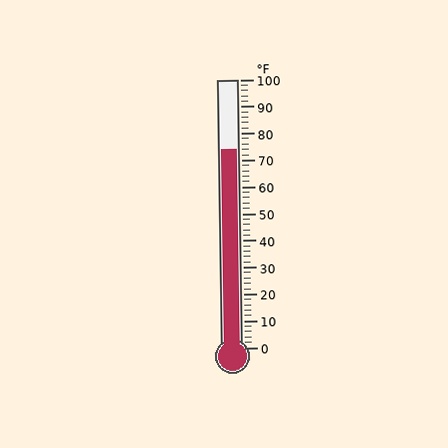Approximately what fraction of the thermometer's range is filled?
The thermometer is filled to approximately 75% of its range.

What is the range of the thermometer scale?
The thermometer scale ranges from 0°F to 100°F.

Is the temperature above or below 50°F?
The temperature is above 50°F.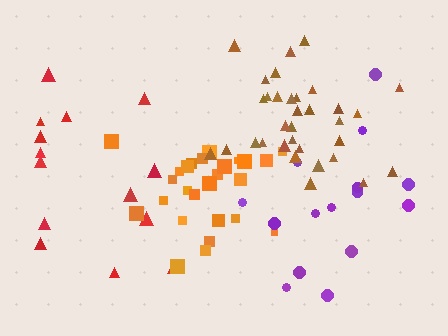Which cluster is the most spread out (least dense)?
Red.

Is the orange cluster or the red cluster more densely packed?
Orange.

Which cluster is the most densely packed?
Orange.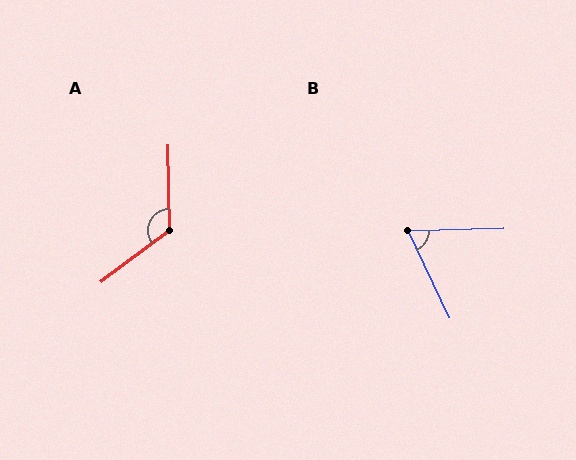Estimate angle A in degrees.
Approximately 126 degrees.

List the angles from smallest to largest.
B (66°), A (126°).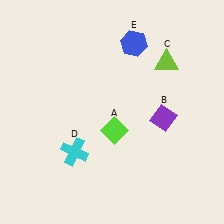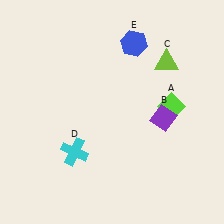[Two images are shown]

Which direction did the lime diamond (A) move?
The lime diamond (A) moved right.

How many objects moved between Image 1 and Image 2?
1 object moved between the two images.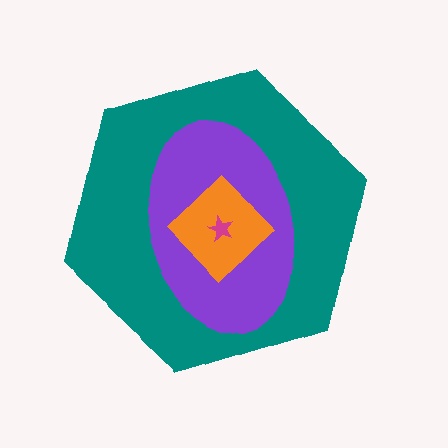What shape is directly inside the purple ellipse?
The orange diamond.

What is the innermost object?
The magenta star.